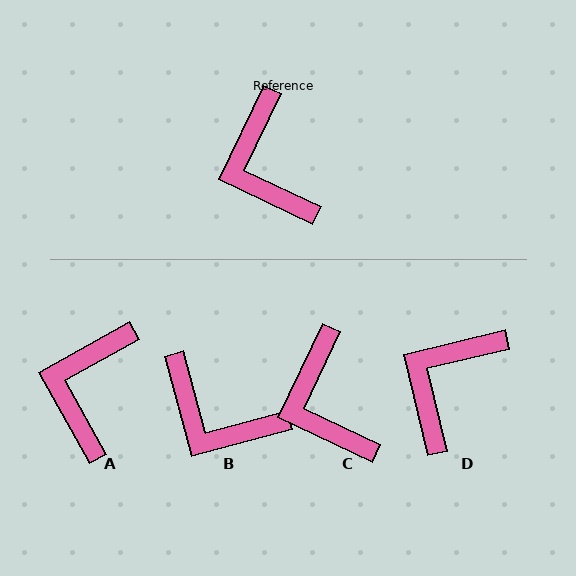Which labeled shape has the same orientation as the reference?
C.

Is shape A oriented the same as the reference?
No, it is off by about 35 degrees.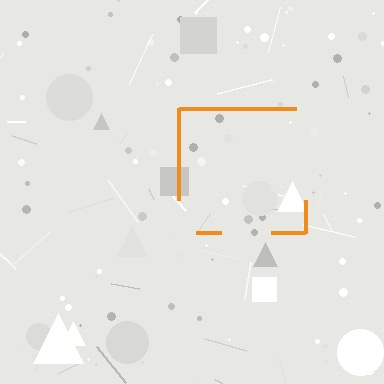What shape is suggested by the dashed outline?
The dashed outline suggests a square.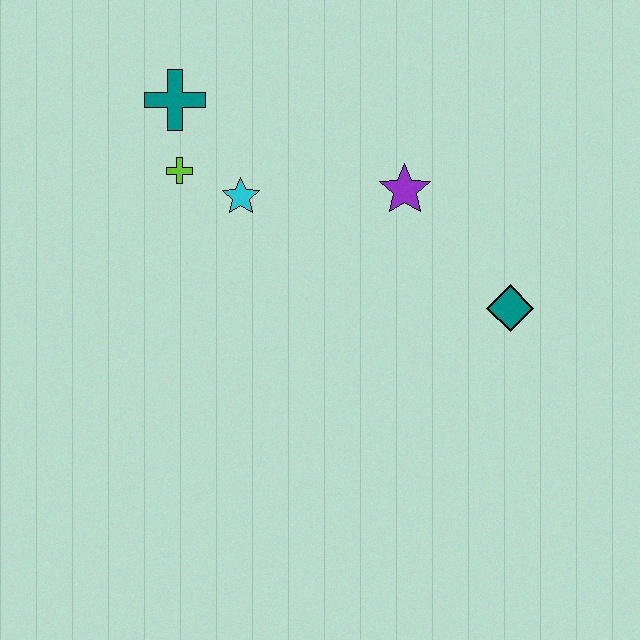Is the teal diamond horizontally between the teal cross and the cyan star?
No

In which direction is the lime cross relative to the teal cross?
The lime cross is below the teal cross.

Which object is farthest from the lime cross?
The teal diamond is farthest from the lime cross.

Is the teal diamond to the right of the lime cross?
Yes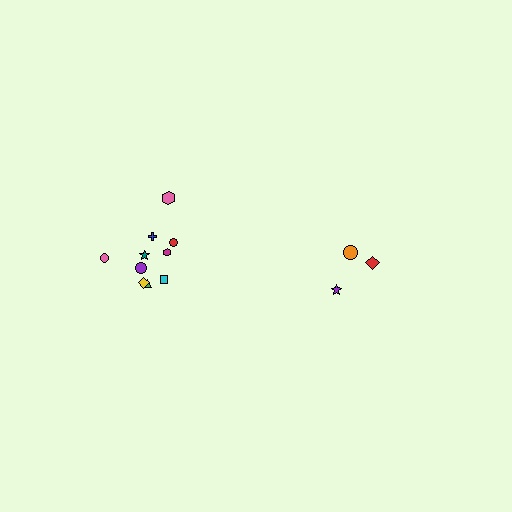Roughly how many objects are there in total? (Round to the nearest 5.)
Roughly 15 objects in total.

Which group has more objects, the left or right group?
The left group.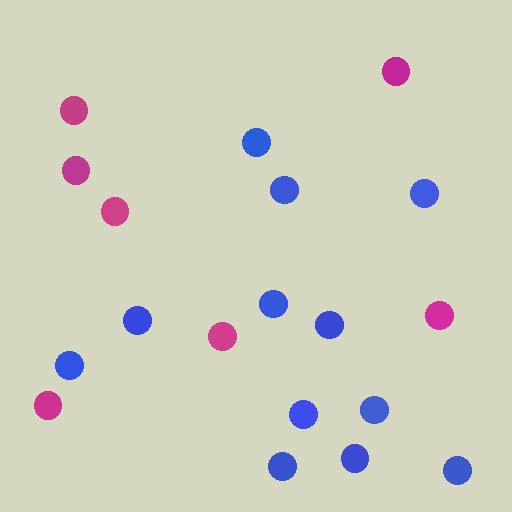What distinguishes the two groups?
There are 2 groups: one group of blue circles (12) and one group of magenta circles (7).